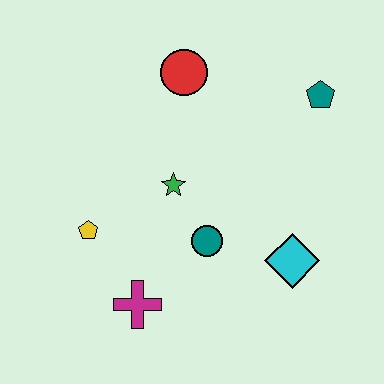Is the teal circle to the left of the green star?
No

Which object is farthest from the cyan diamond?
The red circle is farthest from the cyan diamond.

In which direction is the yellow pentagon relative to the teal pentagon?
The yellow pentagon is to the left of the teal pentagon.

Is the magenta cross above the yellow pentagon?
No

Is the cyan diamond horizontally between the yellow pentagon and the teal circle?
No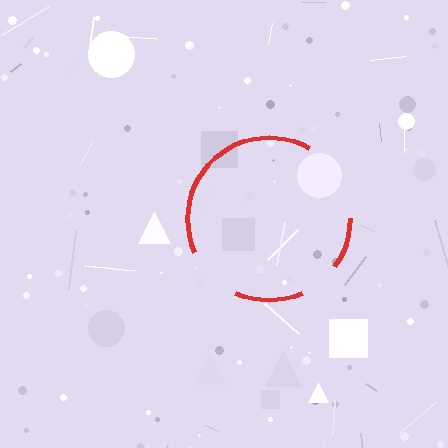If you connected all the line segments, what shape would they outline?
They would outline a circle.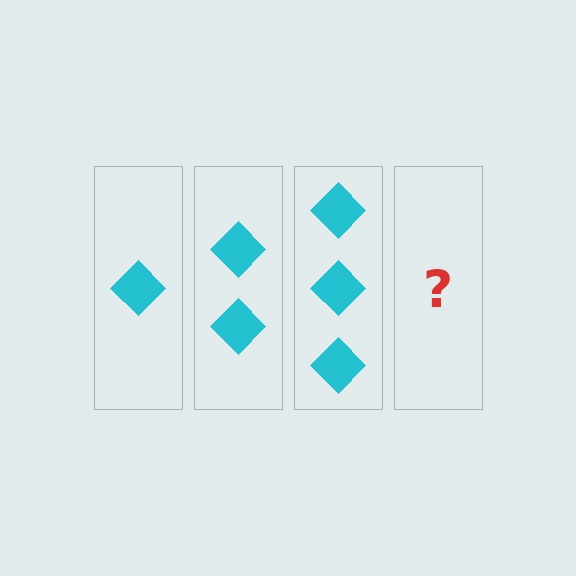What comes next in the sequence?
The next element should be 4 diamonds.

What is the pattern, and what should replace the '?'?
The pattern is that each step adds one more diamond. The '?' should be 4 diamonds.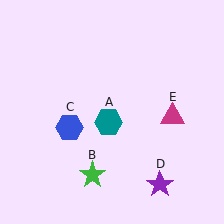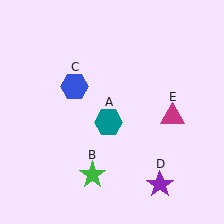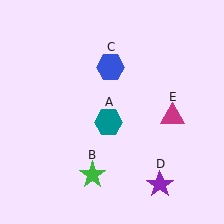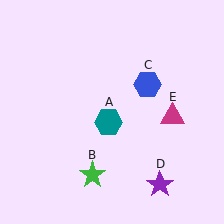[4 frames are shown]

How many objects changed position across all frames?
1 object changed position: blue hexagon (object C).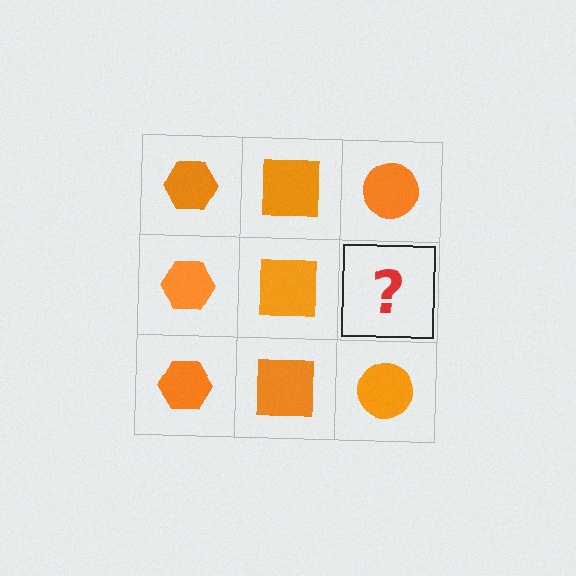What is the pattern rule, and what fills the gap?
The rule is that each column has a consistent shape. The gap should be filled with an orange circle.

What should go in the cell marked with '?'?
The missing cell should contain an orange circle.